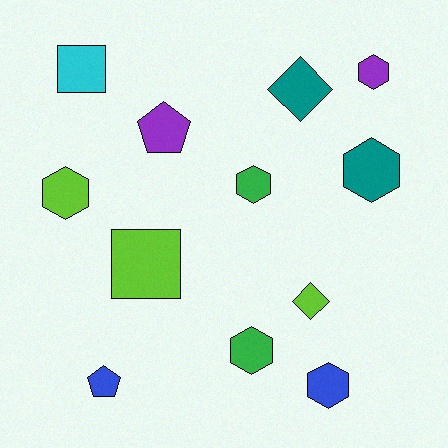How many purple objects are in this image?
There are 2 purple objects.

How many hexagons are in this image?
There are 6 hexagons.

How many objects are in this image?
There are 12 objects.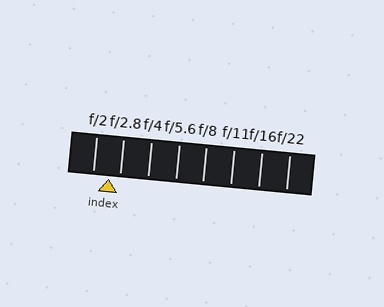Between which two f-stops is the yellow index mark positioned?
The index mark is between f/2 and f/2.8.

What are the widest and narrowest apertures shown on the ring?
The widest aperture shown is f/2 and the narrowest is f/22.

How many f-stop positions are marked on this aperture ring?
There are 8 f-stop positions marked.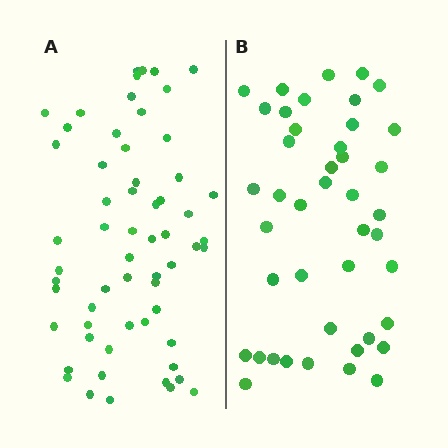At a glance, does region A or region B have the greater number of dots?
Region A (the left region) has more dots.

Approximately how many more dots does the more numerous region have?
Region A has approximately 15 more dots than region B.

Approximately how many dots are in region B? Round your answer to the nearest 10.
About 40 dots. (The exact count is 43, which rounds to 40.)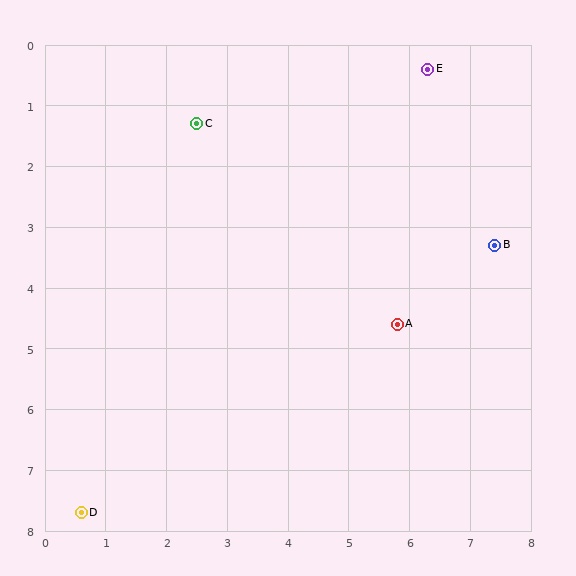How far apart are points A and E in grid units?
Points A and E are about 4.2 grid units apart.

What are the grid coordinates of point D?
Point D is at approximately (0.6, 7.7).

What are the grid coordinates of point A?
Point A is at approximately (5.8, 4.6).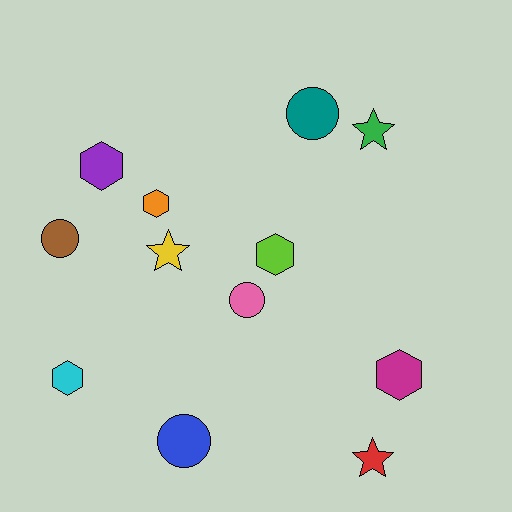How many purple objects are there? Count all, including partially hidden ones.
There is 1 purple object.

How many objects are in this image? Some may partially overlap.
There are 12 objects.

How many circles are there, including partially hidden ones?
There are 4 circles.